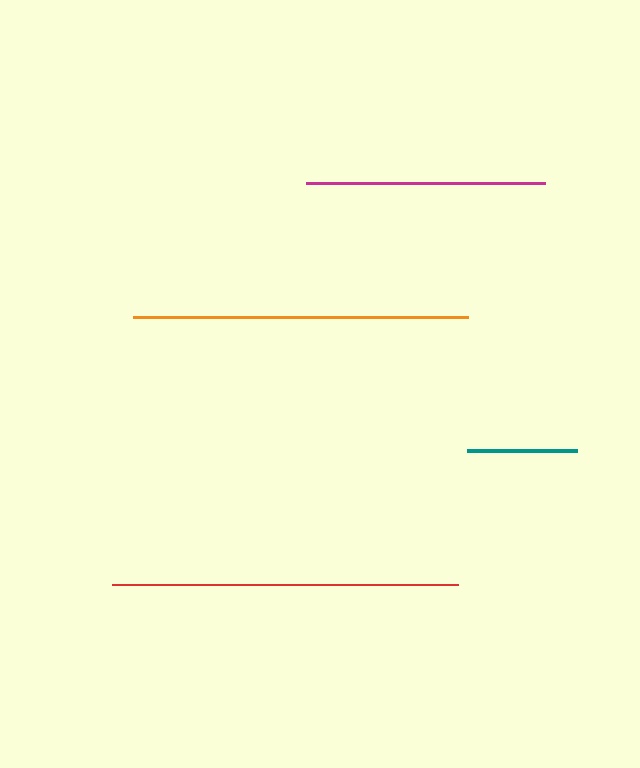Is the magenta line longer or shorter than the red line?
The red line is longer than the magenta line.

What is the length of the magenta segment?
The magenta segment is approximately 240 pixels long.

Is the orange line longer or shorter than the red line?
The red line is longer than the orange line.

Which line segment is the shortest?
The teal line is the shortest at approximately 110 pixels.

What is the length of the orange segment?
The orange segment is approximately 335 pixels long.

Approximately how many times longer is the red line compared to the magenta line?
The red line is approximately 1.4 times the length of the magenta line.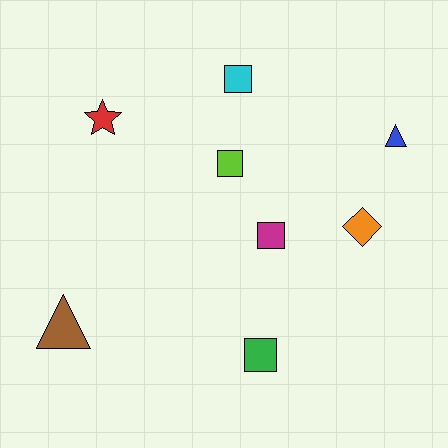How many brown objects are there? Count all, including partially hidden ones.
There is 1 brown object.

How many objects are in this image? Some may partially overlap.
There are 8 objects.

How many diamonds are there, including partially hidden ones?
There is 1 diamond.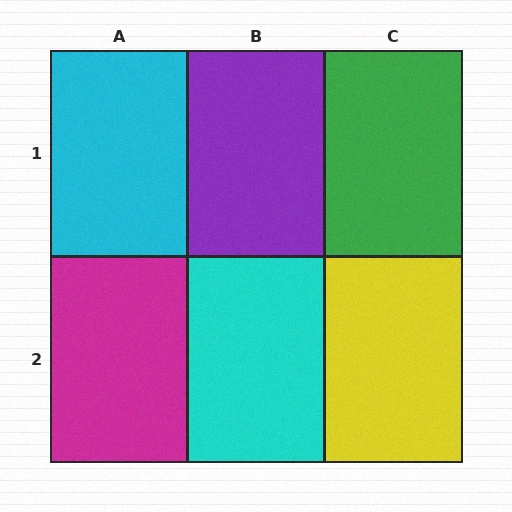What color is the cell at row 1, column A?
Cyan.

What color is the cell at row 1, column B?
Purple.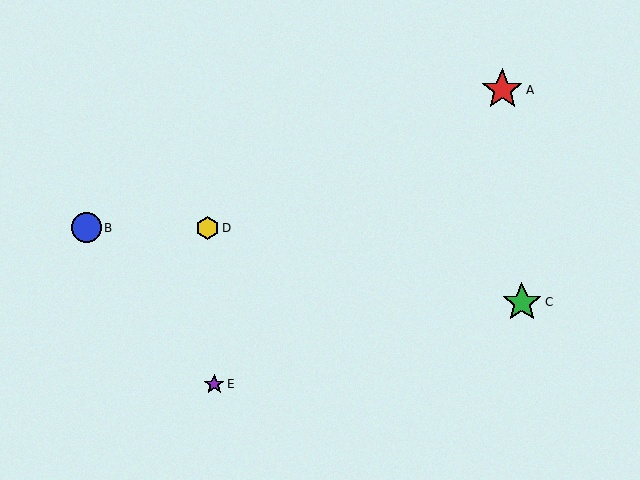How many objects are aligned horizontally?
2 objects (B, D) are aligned horizontally.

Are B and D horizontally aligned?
Yes, both are at y≈228.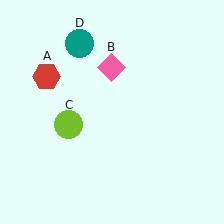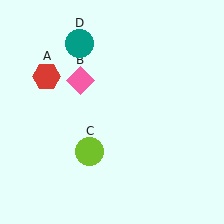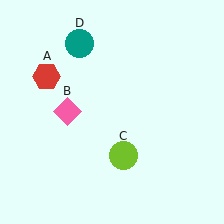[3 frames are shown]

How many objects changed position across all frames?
2 objects changed position: pink diamond (object B), lime circle (object C).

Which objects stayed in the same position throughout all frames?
Red hexagon (object A) and teal circle (object D) remained stationary.